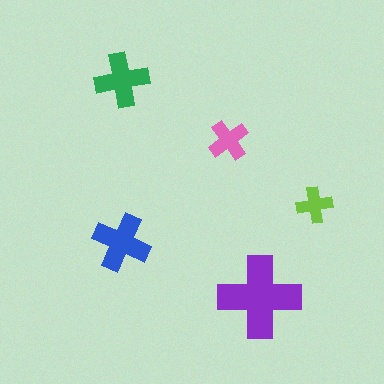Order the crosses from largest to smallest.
the purple one, the blue one, the green one, the pink one, the lime one.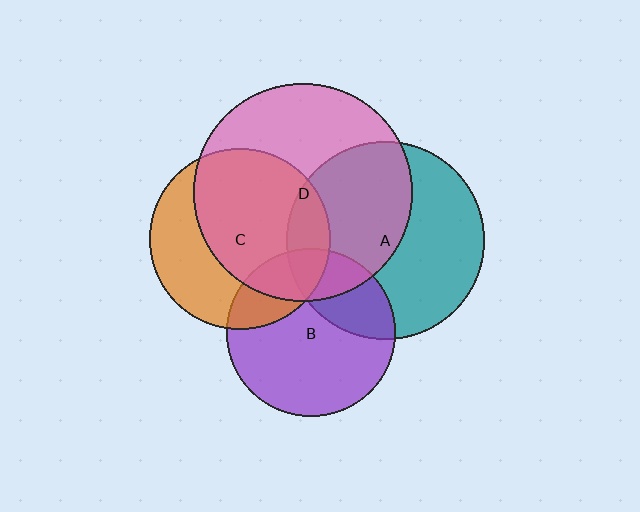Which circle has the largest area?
Circle D (pink).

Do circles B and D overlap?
Yes.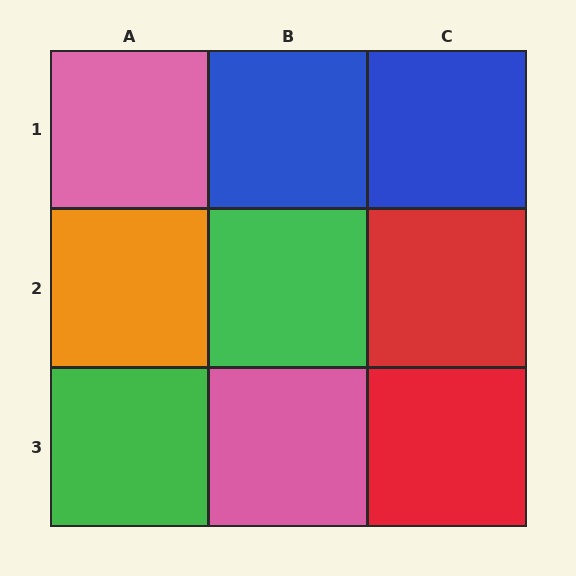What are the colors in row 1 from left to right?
Pink, blue, blue.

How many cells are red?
2 cells are red.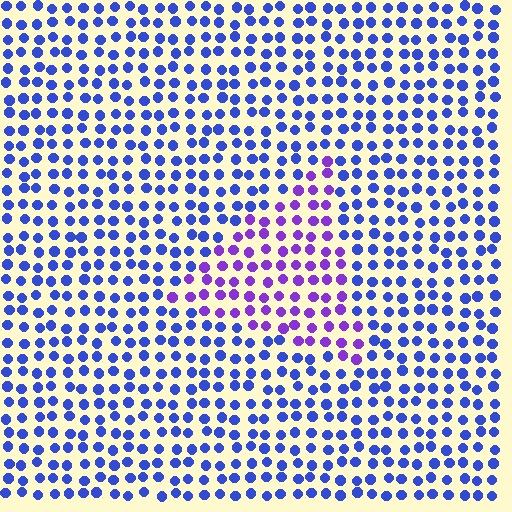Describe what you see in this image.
The image is filled with small blue elements in a uniform arrangement. A triangle-shaped region is visible where the elements are tinted to a slightly different hue, forming a subtle color boundary.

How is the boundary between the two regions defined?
The boundary is defined purely by a slight shift in hue (about 41 degrees). Spacing, size, and orientation are identical on both sides.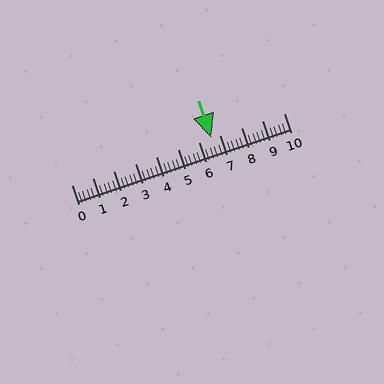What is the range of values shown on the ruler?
The ruler shows values from 0 to 10.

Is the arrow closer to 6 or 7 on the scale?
The arrow is closer to 7.